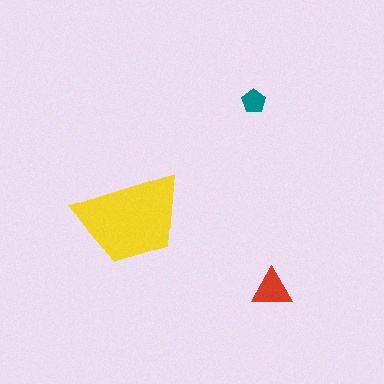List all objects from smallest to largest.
The teal pentagon, the red triangle, the yellow trapezoid.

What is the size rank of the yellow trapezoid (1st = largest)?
1st.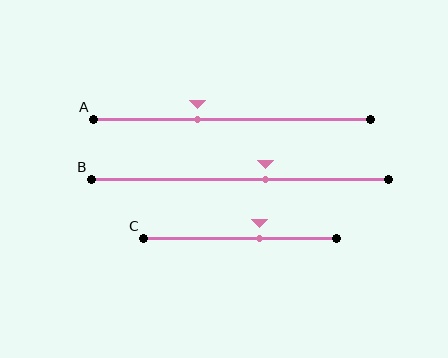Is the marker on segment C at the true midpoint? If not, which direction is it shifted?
No, the marker on segment C is shifted to the right by about 10% of the segment length.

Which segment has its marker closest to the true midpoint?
Segment B has its marker closest to the true midpoint.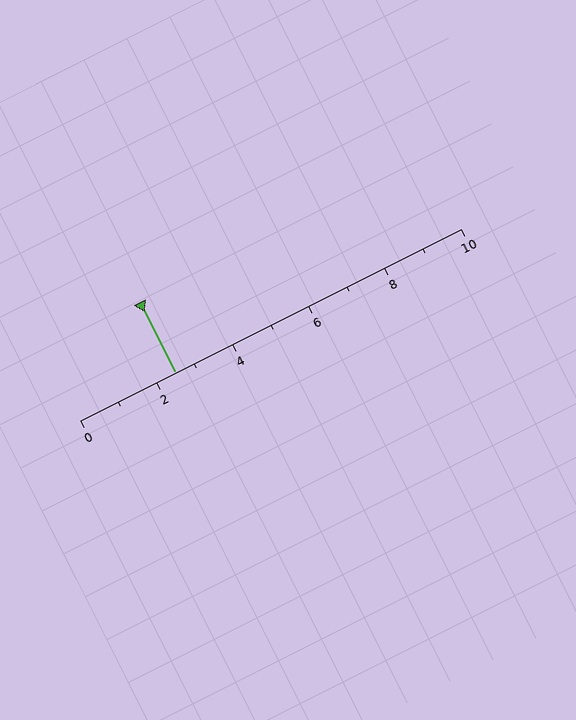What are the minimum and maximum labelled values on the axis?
The axis runs from 0 to 10.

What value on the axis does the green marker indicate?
The marker indicates approximately 2.5.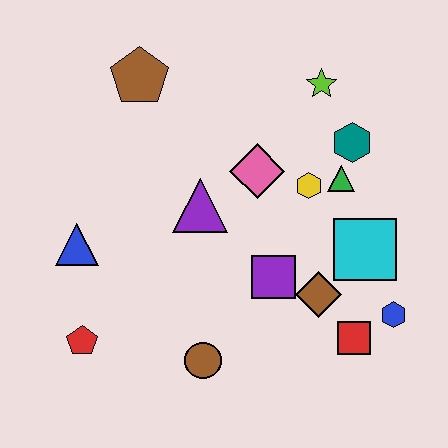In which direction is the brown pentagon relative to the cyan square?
The brown pentagon is to the left of the cyan square.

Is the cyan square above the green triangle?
No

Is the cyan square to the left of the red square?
No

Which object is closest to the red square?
The blue hexagon is closest to the red square.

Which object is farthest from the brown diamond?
The brown pentagon is farthest from the brown diamond.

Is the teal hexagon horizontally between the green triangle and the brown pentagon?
No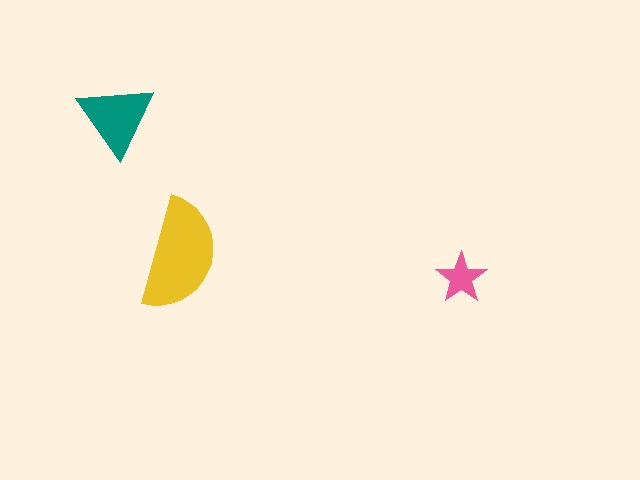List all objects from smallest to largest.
The pink star, the teal triangle, the yellow semicircle.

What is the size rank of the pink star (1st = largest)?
3rd.